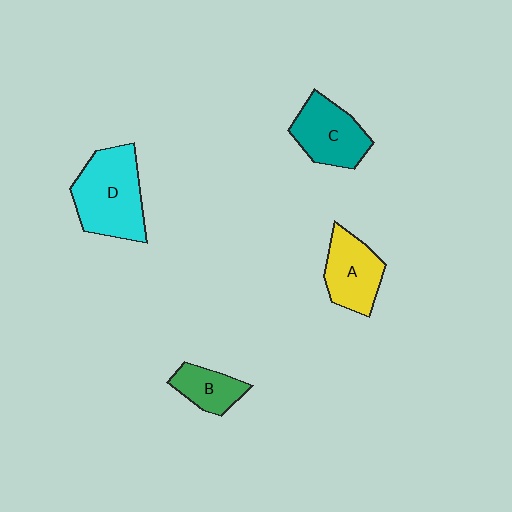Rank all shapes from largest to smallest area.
From largest to smallest: D (cyan), C (teal), A (yellow), B (green).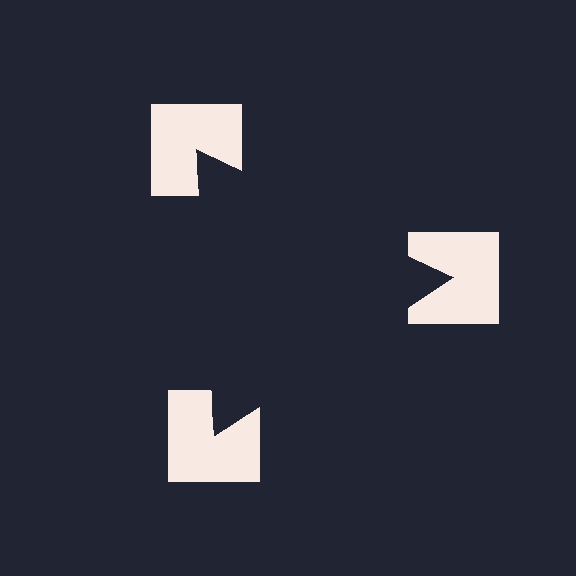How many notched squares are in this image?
There are 3 — one at each vertex of the illusory triangle.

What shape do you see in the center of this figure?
An illusory triangle — its edges are inferred from the aligned wedge cuts in the notched squares, not physically drawn.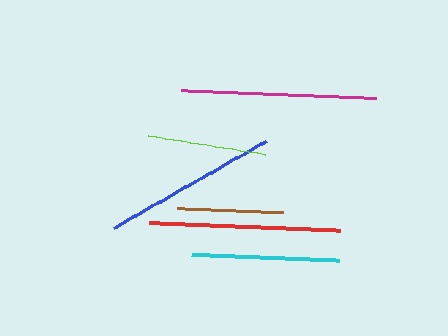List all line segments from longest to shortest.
From longest to shortest: magenta, red, blue, cyan, lime, brown.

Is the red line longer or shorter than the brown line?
The red line is longer than the brown line.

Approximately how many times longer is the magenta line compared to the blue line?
The magenta line is approximately 1.1 times the length of the blue line.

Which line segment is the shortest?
The brown line is the shortest at approximately 107 pixels.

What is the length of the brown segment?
The brown segment is approximately 107 pixels long.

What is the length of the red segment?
The red segment is approximately 191 pixels long.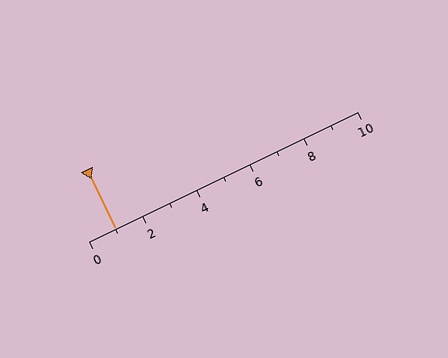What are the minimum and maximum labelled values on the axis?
The axis runs from 0 to 10.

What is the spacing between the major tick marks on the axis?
The major ticks are spaced 2 apart.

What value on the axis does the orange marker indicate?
The marker indicates approximately 1.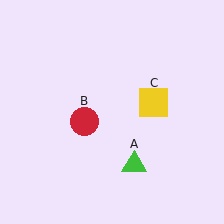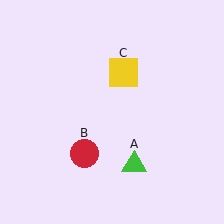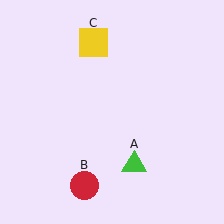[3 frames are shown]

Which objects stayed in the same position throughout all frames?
Green triangle (object A) remained stationary.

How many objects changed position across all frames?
2 objects changed position: red circle (object B), yellow square (object C).